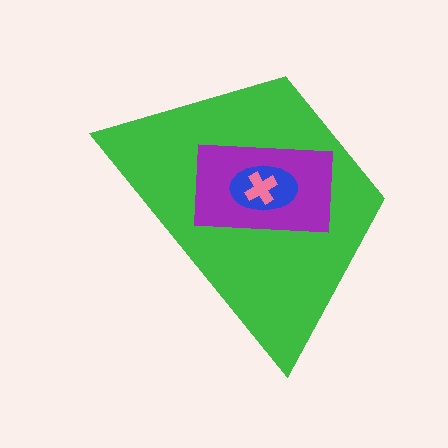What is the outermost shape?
The green trapezoid.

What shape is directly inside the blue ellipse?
The pink cross.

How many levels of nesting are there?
4.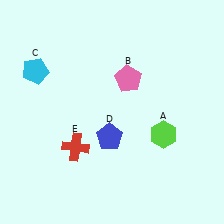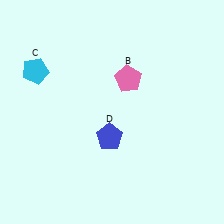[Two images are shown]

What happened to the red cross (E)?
The red cross (E) was removed in Image 2. It was in the bottom-left area of Image 1.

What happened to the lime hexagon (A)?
The lime hexagon (A) was removed in Image 2. It was in the bottom-right area of Image 1.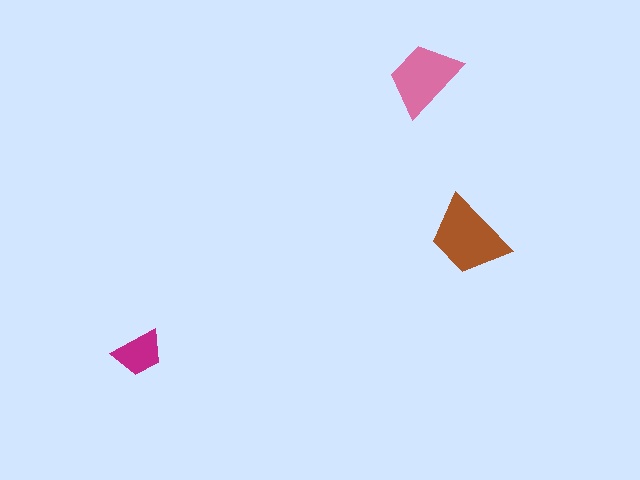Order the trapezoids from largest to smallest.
the brown one, the pink one, the magenta one.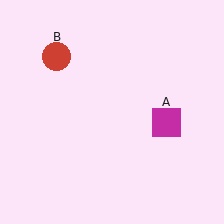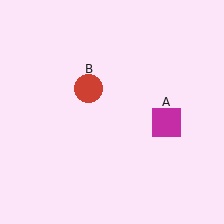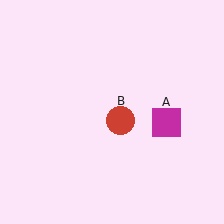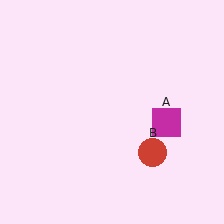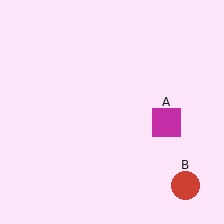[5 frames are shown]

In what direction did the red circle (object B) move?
The red circle (object B) moved down and to the right.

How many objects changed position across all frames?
1 object changed position: red circle (object B).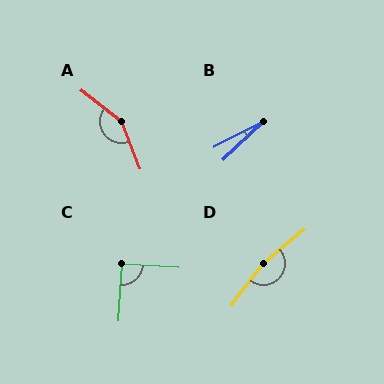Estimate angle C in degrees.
Approximately 90 degrees.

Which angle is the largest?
D, at approximately 167 degrees.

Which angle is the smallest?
B, at approximately 16 degrees.